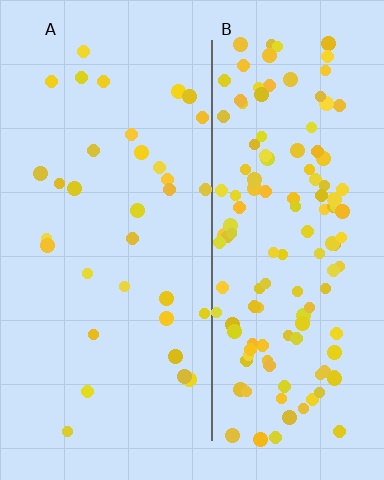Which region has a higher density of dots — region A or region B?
B (the right).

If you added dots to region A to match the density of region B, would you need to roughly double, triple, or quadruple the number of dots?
Approximately quadruple.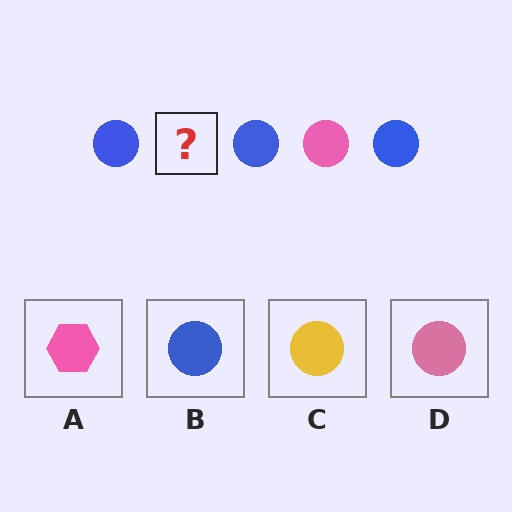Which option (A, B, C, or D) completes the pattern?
D.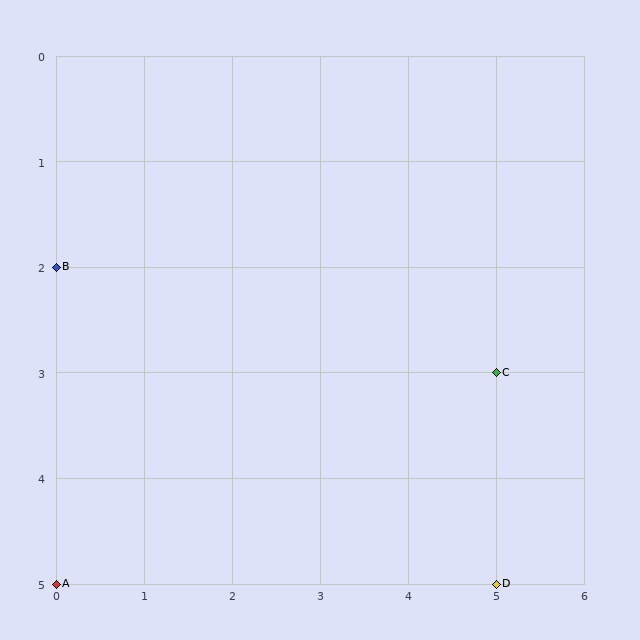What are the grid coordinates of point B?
Point B is at grid coordinates (0, 2).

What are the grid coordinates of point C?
Point C is at grid coordinates (5, 3).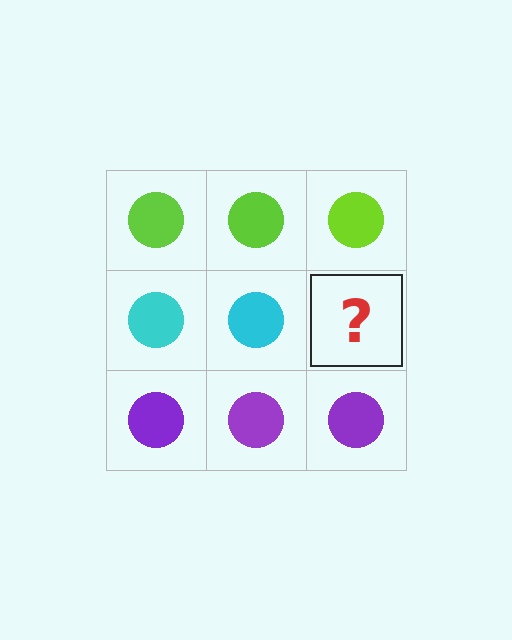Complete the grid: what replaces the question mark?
The question mark should be replaced with a cyan circle.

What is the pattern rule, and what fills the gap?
The rule is that each row has a consistent color. The gap should be filled with a cyan circle.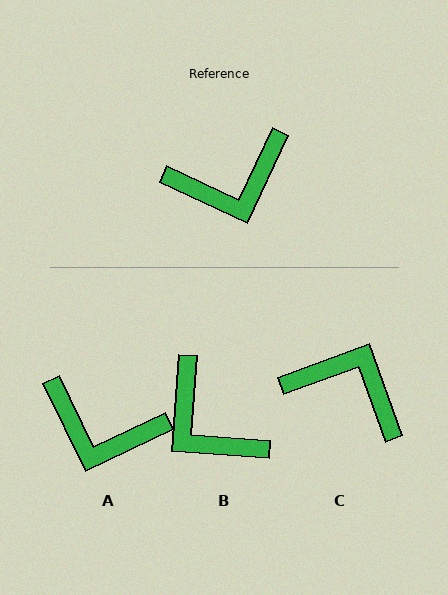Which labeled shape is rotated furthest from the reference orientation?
C, about 135 degrees away.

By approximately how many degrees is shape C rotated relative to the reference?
Approximately 135 degrees counter-clockwise.